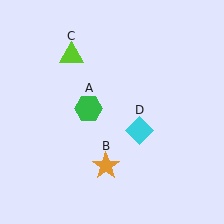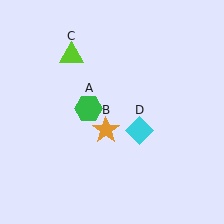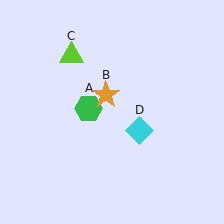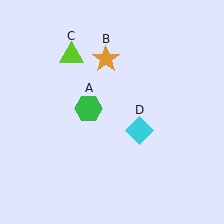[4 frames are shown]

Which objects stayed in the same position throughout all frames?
Green hexagon (object A) and lime triangle (object C) and cyan diamond (object D) remained stationary.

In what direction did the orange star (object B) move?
The orange star (object B) moved up.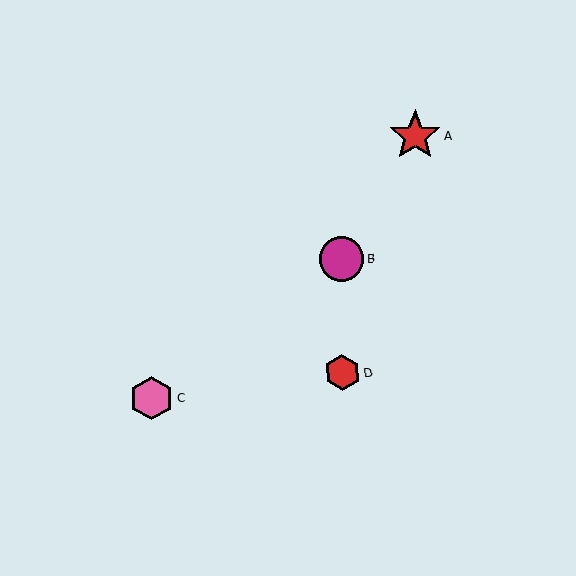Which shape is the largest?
The red star (labeled A) is the largest.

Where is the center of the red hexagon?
The center of the red hexagon is at (342, 372).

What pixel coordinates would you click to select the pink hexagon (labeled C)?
Click at (151, 398) to select the pink hexagon C.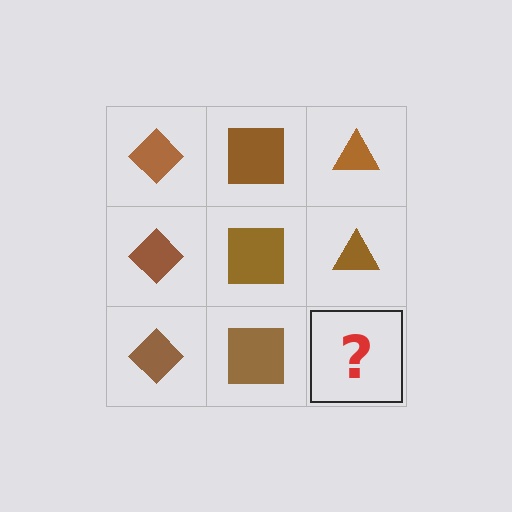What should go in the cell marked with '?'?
The missing cell should contain a brown triangle.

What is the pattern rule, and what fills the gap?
The rule is that each column has a consistent shape. The gap should be filled with a brown triangle.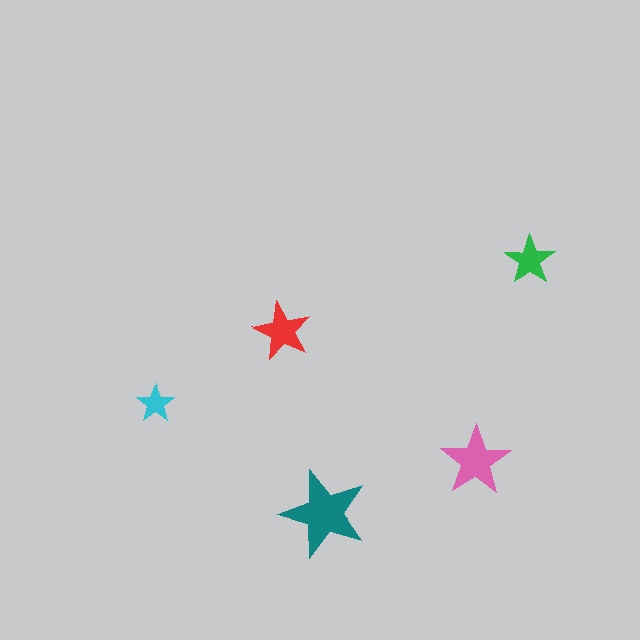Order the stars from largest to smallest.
the teal one, the pink one, the red one, the green one, the cyan one.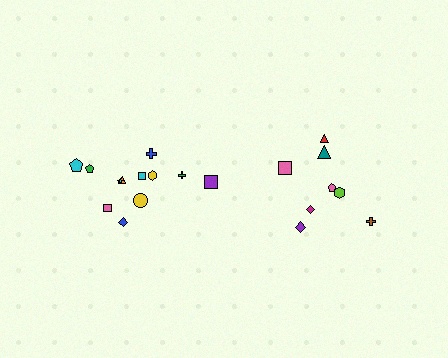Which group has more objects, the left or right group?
The left group.